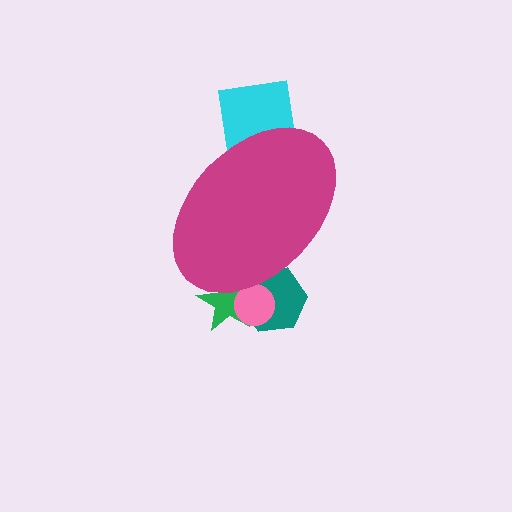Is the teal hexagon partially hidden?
Yes, the teal hexagon is partially hidden behind the magenta ellipse.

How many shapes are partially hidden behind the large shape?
4 shapes are partially hidden.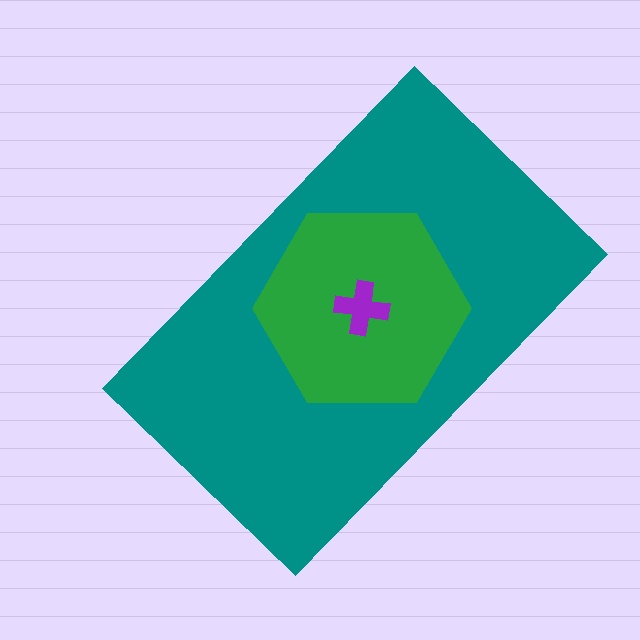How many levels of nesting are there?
3.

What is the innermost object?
The purple cross.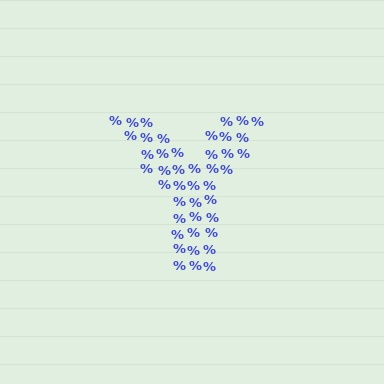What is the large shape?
The large shape is the letter Y.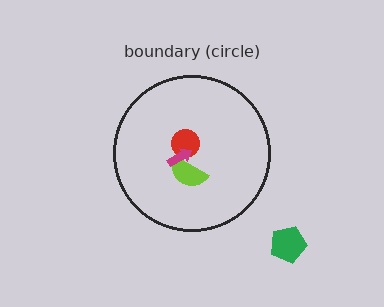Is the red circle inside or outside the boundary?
Inside.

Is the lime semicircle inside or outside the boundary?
Inside.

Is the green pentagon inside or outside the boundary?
Outside.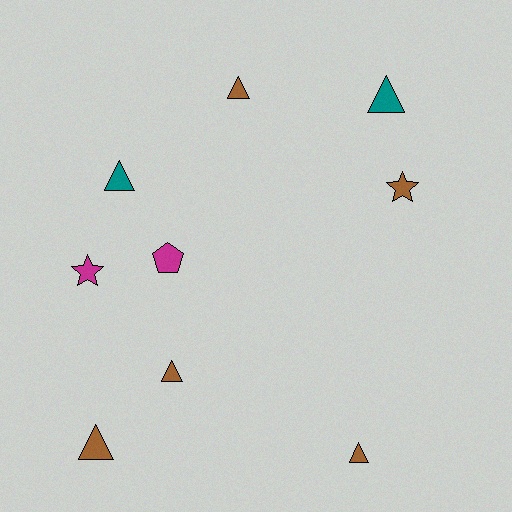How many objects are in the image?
There are 9 objects.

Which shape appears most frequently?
Triangle, with 6 objects.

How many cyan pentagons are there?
There are no cyan pentagons.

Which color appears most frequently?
Brown, with 5 objects.